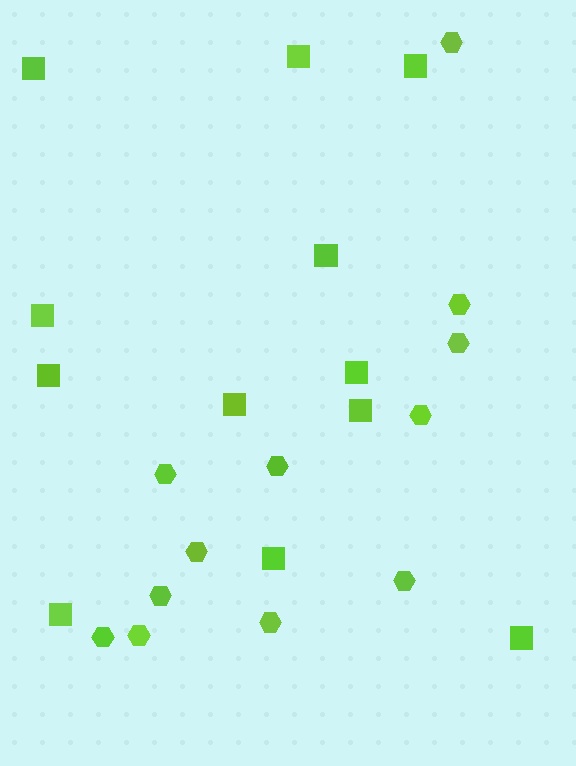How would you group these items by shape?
There are 2 groups: one group of hexagons (12) and one group of squares (12).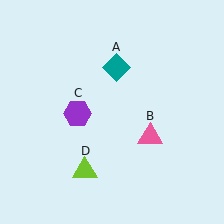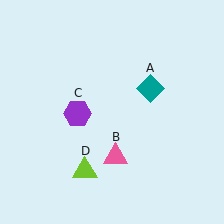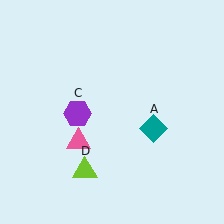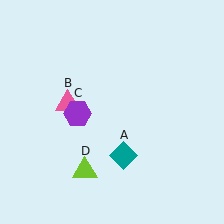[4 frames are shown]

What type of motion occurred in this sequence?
The teal diamond (object A), pink triangle (object B) rotated clockwise around the center of the scene.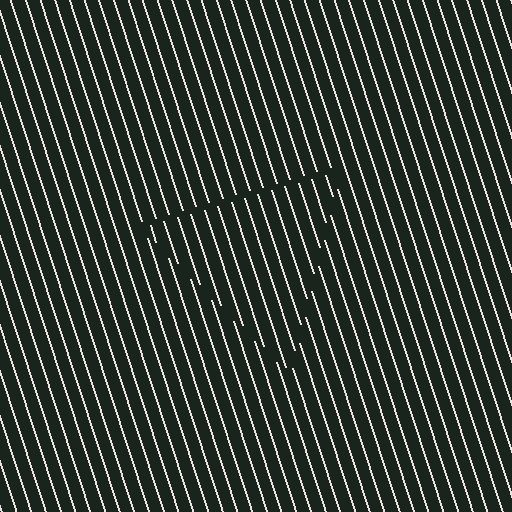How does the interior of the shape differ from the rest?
The interior of the shape contains the same grating, shifted by half a period — the contour is defined by the phase discontinuity where line-ends from the inner and outer gratings abut.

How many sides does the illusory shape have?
3 sides — the line-ends trace a triangle.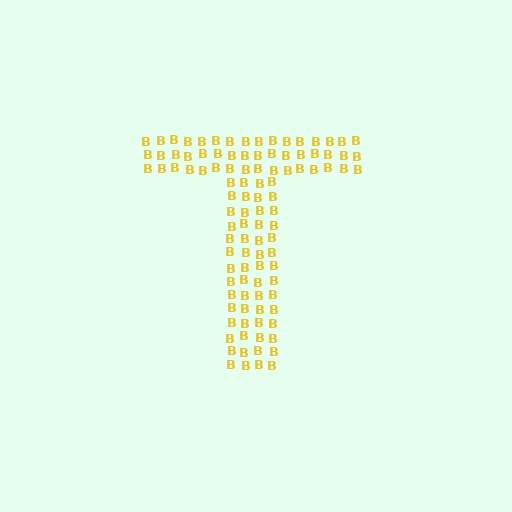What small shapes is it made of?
It is made of small letter B's.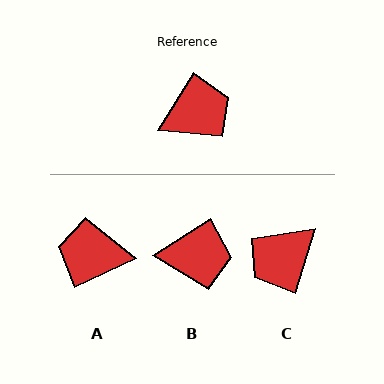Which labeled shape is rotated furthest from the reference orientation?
C, about 166 degrees away.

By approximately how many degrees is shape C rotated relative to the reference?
Approximately 166 degrees clockwise.